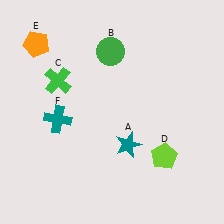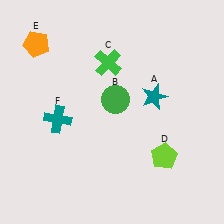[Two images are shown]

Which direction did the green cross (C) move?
The green cross (C) moved right.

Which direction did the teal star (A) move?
The teal star (A) moved up.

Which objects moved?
The objects that moved are: the teal star (A), the green circle (B), the green cross (C).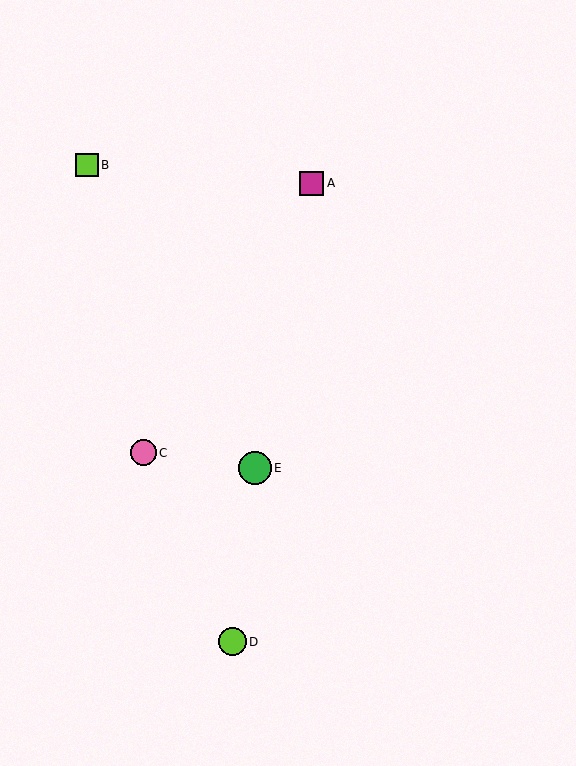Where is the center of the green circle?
The center of the green circle is at (255, 468).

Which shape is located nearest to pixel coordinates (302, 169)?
The magenta square (labeled A) at (311, 183) is nearest to that location.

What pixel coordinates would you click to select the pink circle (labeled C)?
Click at (143, 453) to select the pink circle C.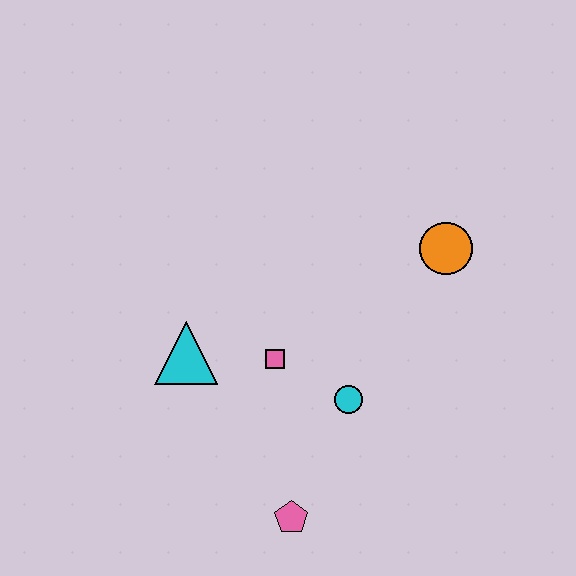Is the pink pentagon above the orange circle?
No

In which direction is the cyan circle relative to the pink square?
The cyan circle is to the right of the pink square.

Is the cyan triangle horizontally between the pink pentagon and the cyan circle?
No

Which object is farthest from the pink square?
The orange circle is farthest from the pink square.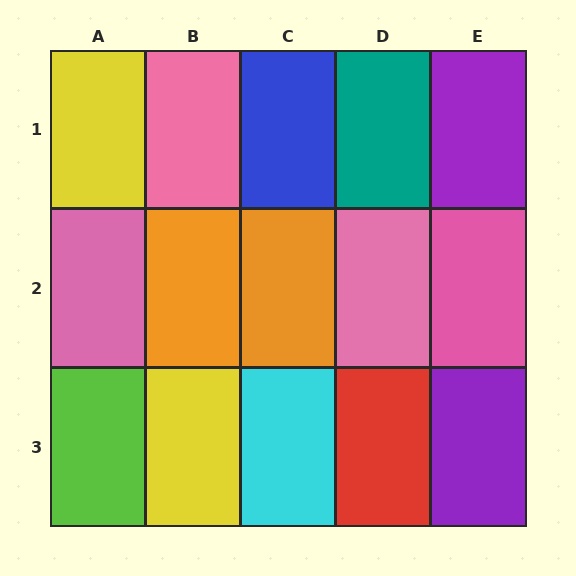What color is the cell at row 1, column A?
Yellow.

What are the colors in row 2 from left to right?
Pink, orange, orange, pink, pink.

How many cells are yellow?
2 cells are yellow.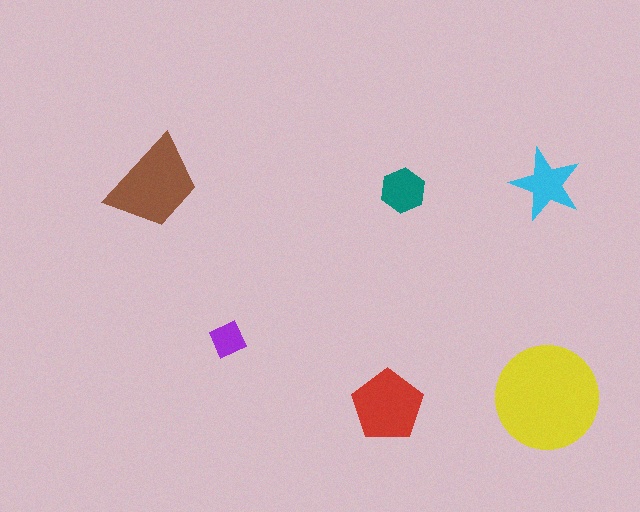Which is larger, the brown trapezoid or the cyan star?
The brown trapezoid.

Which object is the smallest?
The purple diamond.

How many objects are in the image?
There are 6 objects in the image.